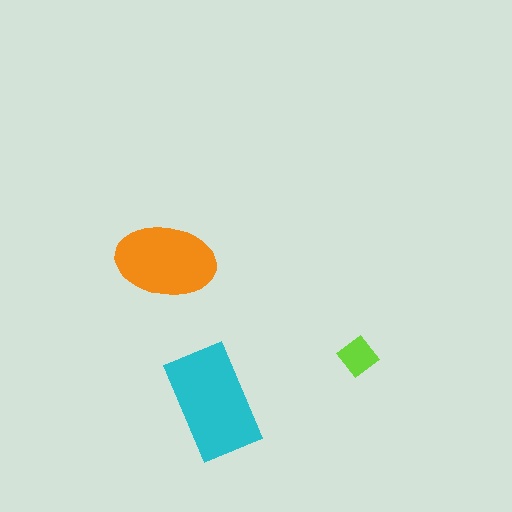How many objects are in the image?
There are 3 objects in the image.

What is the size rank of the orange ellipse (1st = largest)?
2nd.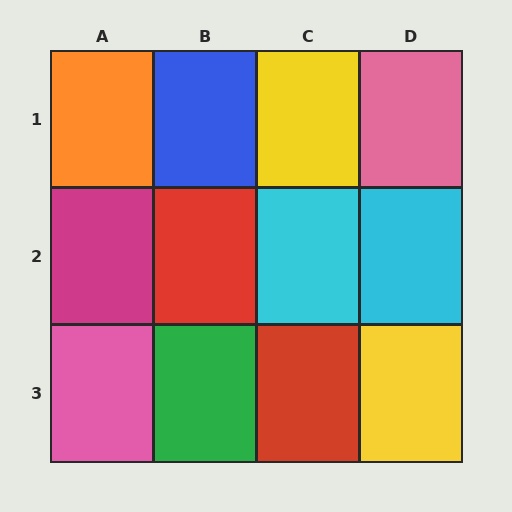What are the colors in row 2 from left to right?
Magenta, red, cyan, cyan.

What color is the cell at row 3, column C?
Red.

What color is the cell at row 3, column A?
Pink.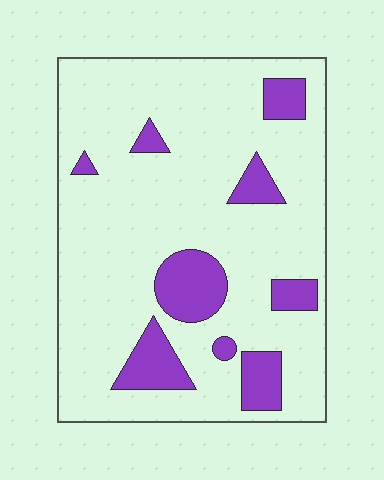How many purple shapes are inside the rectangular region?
9.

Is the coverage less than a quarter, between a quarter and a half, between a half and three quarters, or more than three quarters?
Less than a quarter.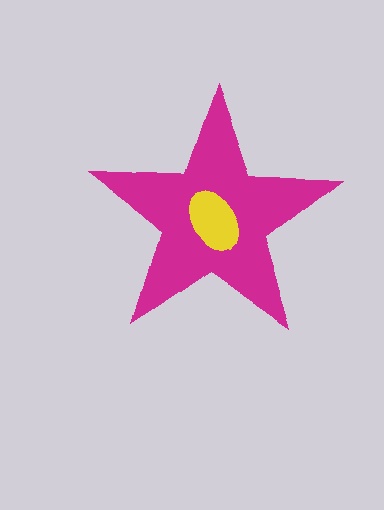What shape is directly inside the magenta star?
The yellow ellipse.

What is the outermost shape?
The magenta star.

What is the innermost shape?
The yellow ellipse.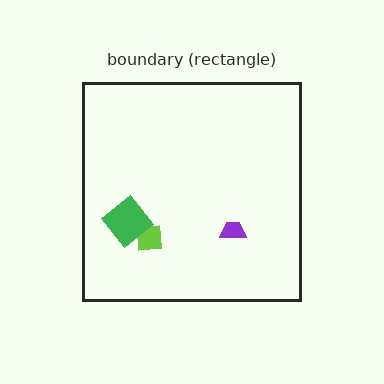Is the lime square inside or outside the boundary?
Inside.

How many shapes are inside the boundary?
3 inside, 0 outside.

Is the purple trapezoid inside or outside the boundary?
Inside.